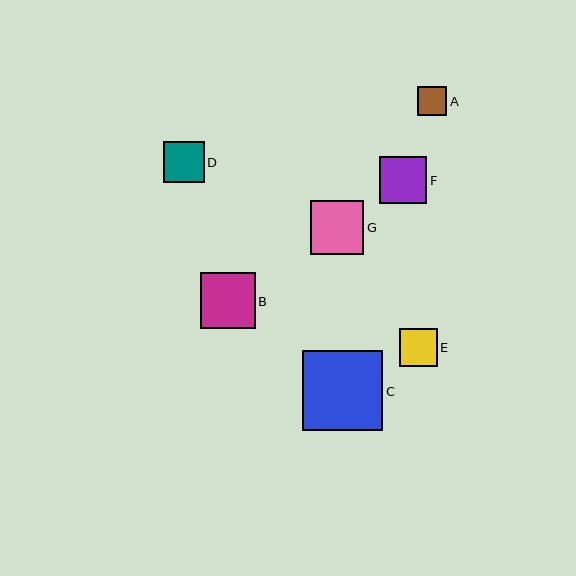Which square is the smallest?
Square A is the smallest with a size of approximately 29 pixels.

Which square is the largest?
Square C is the largest with a size of approximately 80 pixels.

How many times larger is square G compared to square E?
Square G is approximately 1.4 times the size of square E.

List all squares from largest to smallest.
From largest to smallest: C, B, G, F, D, E, A.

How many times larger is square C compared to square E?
Square C is approximately 2.1 times the size of square E.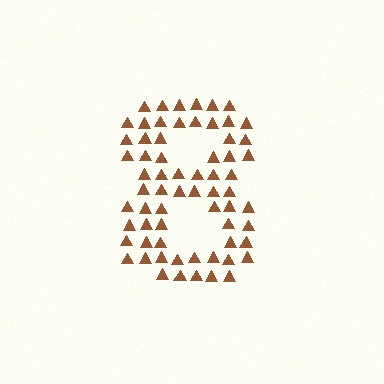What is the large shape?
The large shape is the digit 8.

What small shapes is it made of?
It is made of small triangles.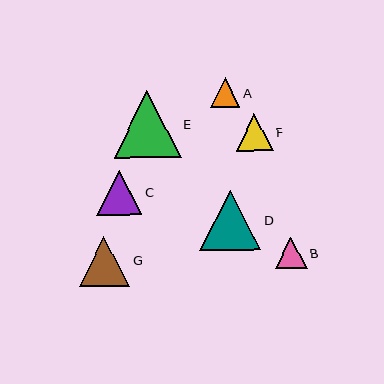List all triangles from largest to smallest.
From largest to smallest: E, D, G, C, F, B, A.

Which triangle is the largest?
Triangle E is the largest with a size of approximately 67 pixels.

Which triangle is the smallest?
Triangle A is the smallest with a size of approximately 29 pixels.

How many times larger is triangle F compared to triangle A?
Triangle F is approximately 1.3 times the size of triangle A.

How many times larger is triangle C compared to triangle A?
Triangle C is approximately 1.6 times the size of triangle A.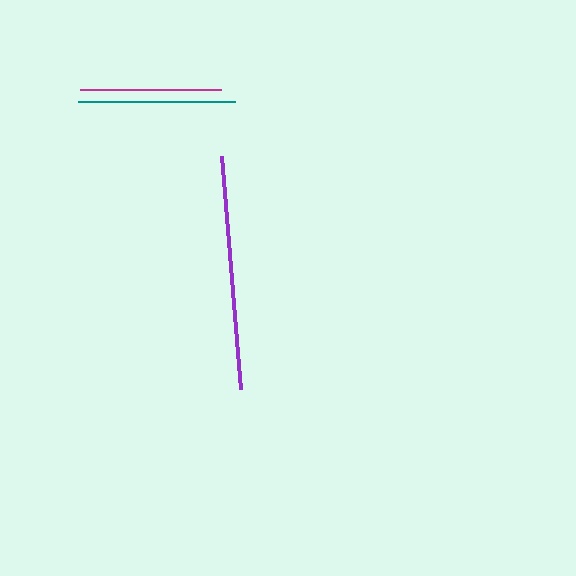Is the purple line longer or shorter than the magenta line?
The purple line is longer than the magenta line.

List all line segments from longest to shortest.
From longest to shortest: purple, teal, magenta.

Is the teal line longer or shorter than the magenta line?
The teal line is longer than the magenta line.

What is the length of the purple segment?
The purple segment is approximately 233 pixels long.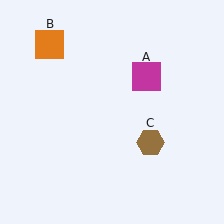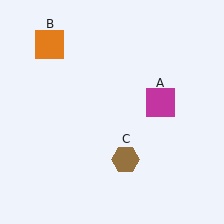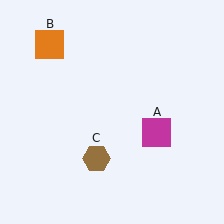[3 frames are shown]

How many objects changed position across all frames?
2 objects changed position: magenta square (object A), brown hexagon (object C).